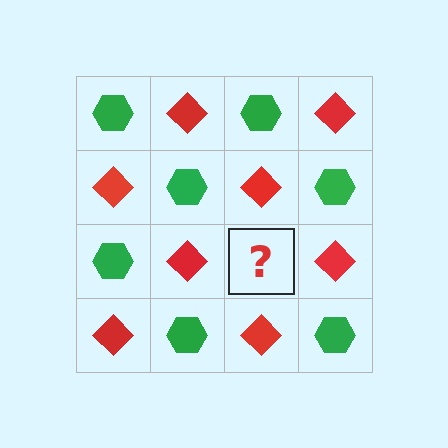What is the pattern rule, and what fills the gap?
The rule is that it alternates green hexagon and red diamond in a checkerboard pattern. The gap should be filled with a green hexagon.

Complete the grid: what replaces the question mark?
The question mark should be replaced with a green hexagon.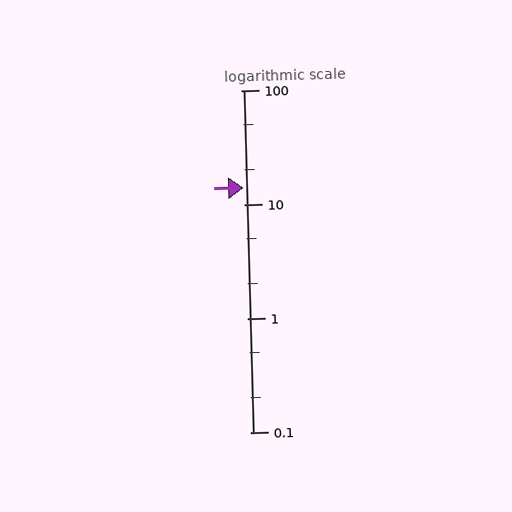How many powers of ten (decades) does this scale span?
The scale spans 3 decades, from 0.1 to 100.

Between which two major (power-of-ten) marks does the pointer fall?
The pointer is between 10 and 100.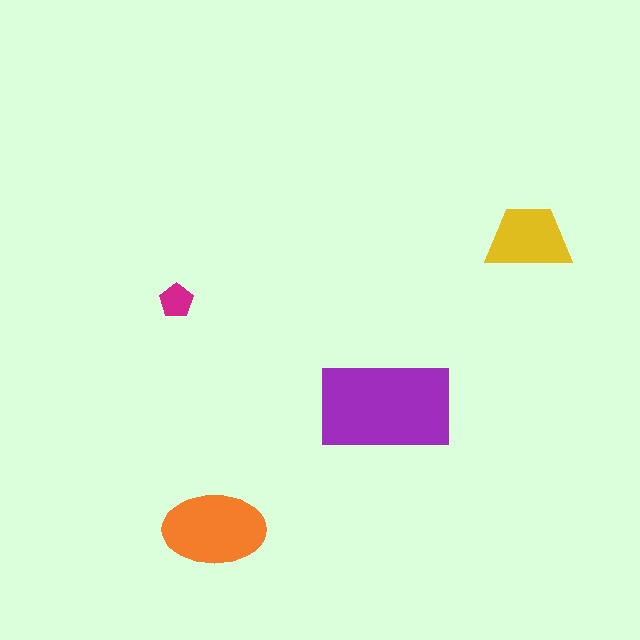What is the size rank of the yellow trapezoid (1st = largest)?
3rd.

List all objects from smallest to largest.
The magenta pentagon, the yellow trapezoid, the orange ellipse, the purple rectangle.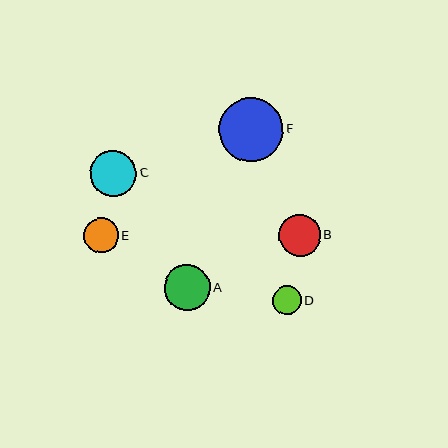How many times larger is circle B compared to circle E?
Circle B is approximately 1.2 times the size of circle E.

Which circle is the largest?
Circle F is the largest with a size of approximately 64 pixels.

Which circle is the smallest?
Circle D is the smallest with a size of approximately 29 pixels.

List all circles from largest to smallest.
From largest to smallest: F, A, C, B, E, D.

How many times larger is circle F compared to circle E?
Circle F is approximately 1.8 times the size of circle E.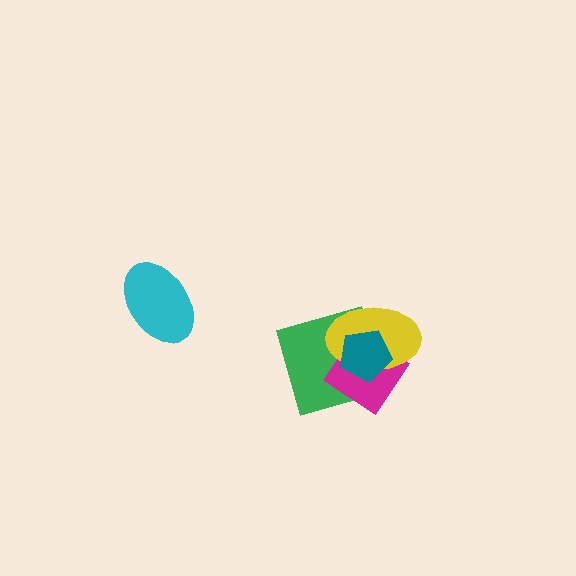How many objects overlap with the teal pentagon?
3 objects overlap with the teal pentagon.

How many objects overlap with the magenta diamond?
3 objects overlap with the magenta diamond.